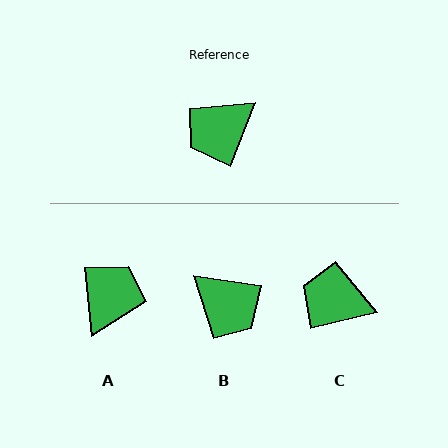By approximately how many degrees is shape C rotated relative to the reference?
Approximately 55 degrees clockwise.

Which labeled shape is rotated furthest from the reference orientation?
A, about 153 degrees away.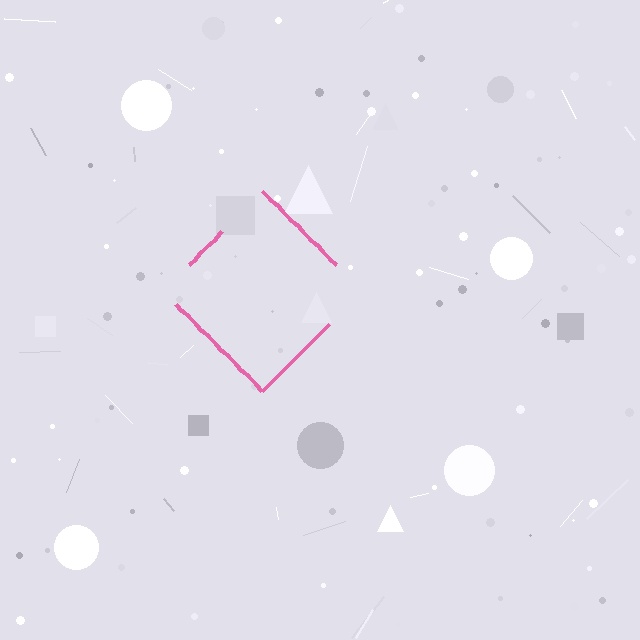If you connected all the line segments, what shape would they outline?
They would outline a diamond.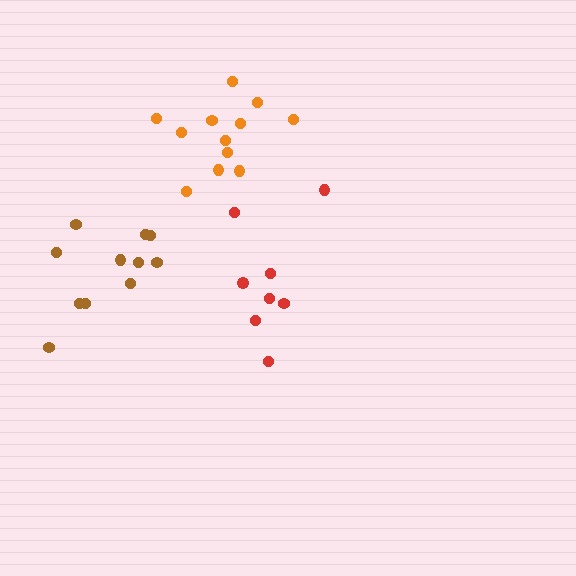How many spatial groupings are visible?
There are 3 spatial groupings.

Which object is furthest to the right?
The red cluster is rightmost.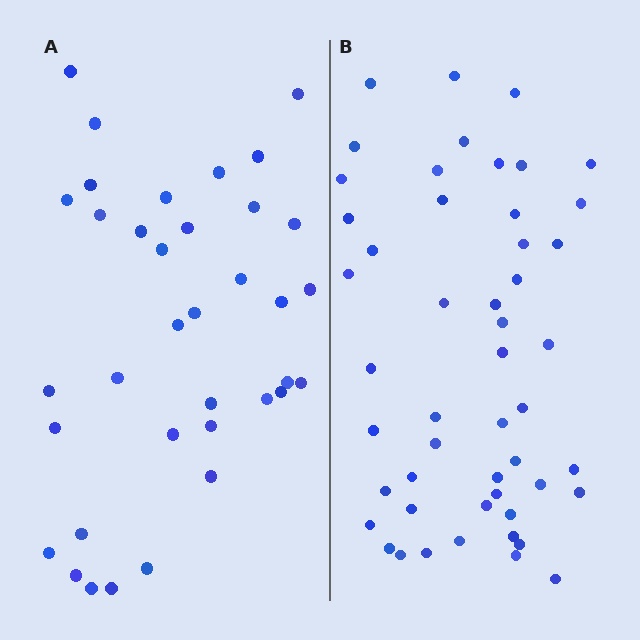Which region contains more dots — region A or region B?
Region B (the right region) has more dots.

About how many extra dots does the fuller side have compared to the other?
Region B has approximately 15 more dots than region A.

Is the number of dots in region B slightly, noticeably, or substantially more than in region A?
Region B has noticeably more, but not dramatically so. The ratio is roughly 1.4 to 1.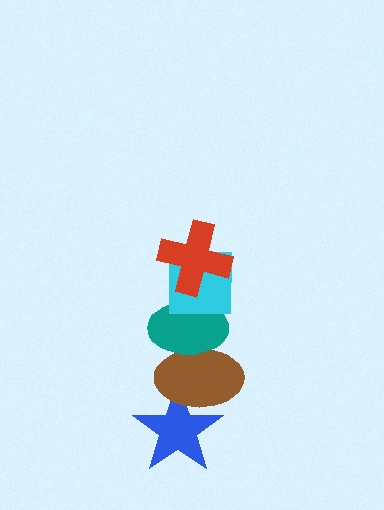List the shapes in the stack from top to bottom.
From top to bottom: the red cross, the cyan square, the teal ellipse, the brown ellipse, the blue star.